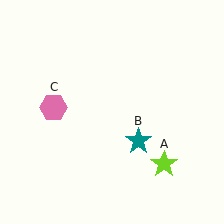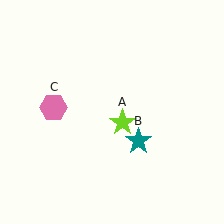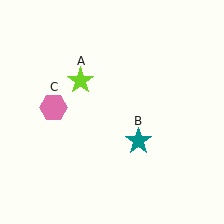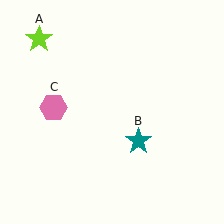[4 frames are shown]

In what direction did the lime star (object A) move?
The lime star (object A) moved up and to the left.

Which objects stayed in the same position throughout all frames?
Teal star (object B) and pink hexagon (object C) remained stationary.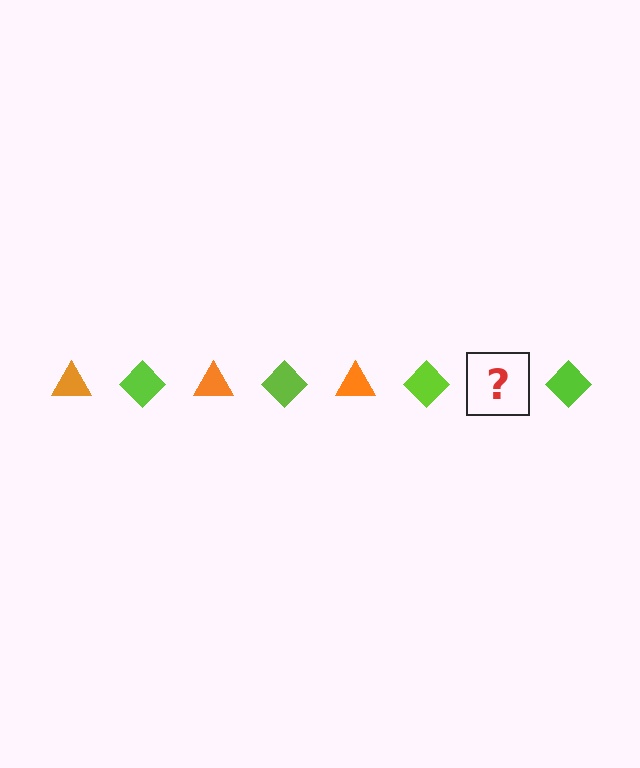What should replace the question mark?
The question mark should be replaced with an orange triangle.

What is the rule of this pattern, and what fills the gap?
The rule is that the pattern alternates between orange triangle and lime diamond. The gap should be filled with an orange triangle.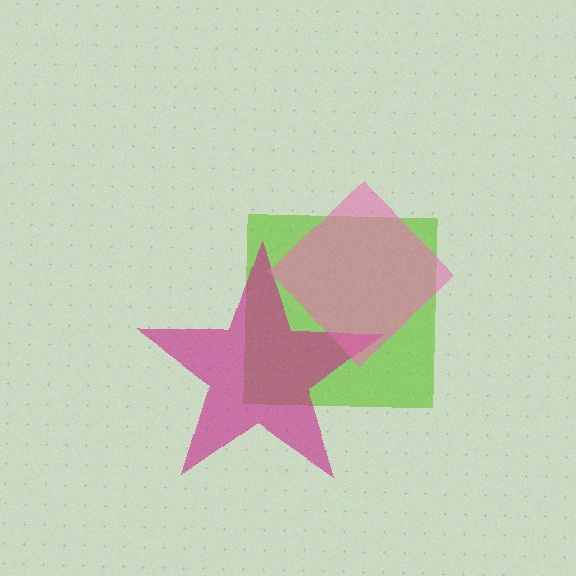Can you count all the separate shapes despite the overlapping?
Yes, there are 3 separate shapes.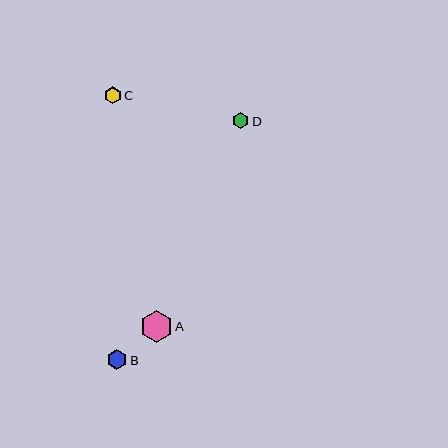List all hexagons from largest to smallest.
From largest to smallest: A, B, C, D.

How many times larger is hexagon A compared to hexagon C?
Hexagon A is approximately 1.9 times the size of hexagon C.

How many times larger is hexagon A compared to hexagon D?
Hexagon A is approximately 2.0 times the size of hexagon D.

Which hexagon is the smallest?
Hexagon D is the smallest with a size of approximately 16 pixels.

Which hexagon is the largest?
Hexagon A is the largest with a size of approximately 32 pixels.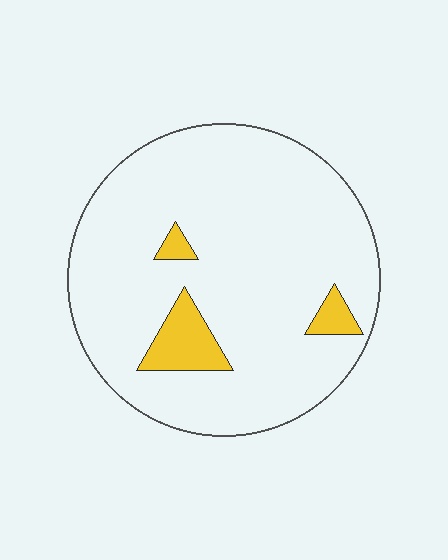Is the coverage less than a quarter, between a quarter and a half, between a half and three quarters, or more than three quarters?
Less than a quarter.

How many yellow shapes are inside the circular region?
3.